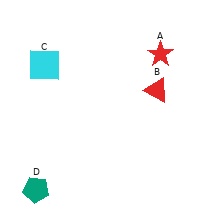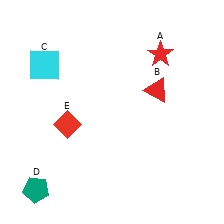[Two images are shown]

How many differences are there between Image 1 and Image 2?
There is 1 difference between the two images.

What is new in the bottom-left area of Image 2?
A red diamond (E) was added in the bottom-left area of Image 2.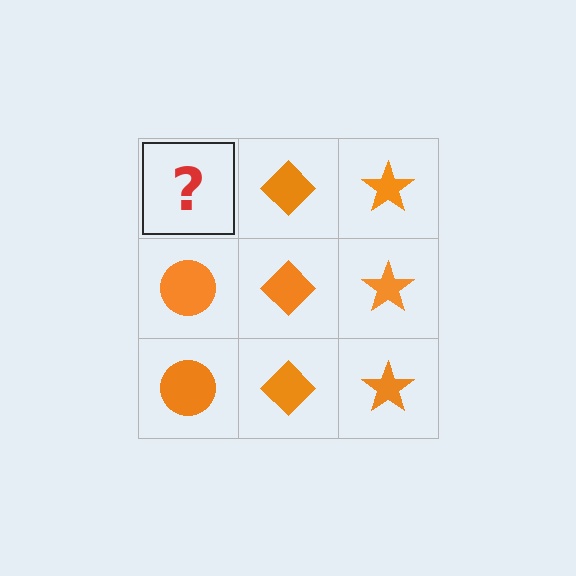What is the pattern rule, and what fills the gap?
The rule is that each column has a consistent shape. The gap should be filled with an orange circle.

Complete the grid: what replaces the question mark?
The question mark should be replaced with an orange circle.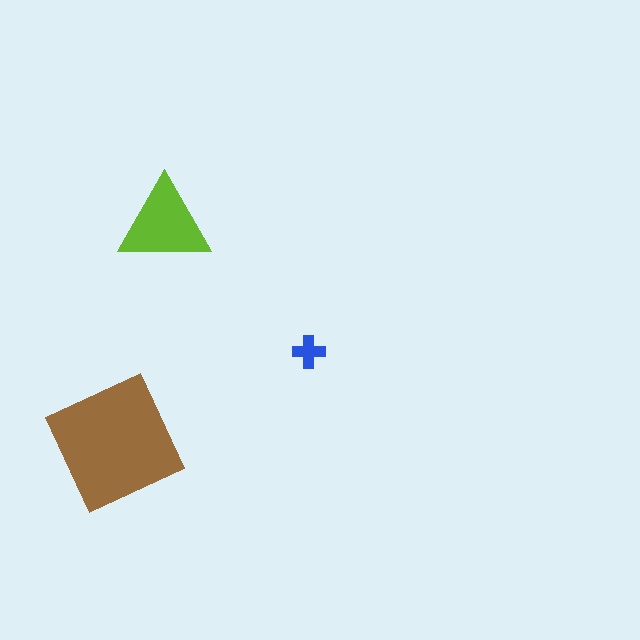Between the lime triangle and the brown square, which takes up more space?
The brown square.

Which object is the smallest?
The blue cross.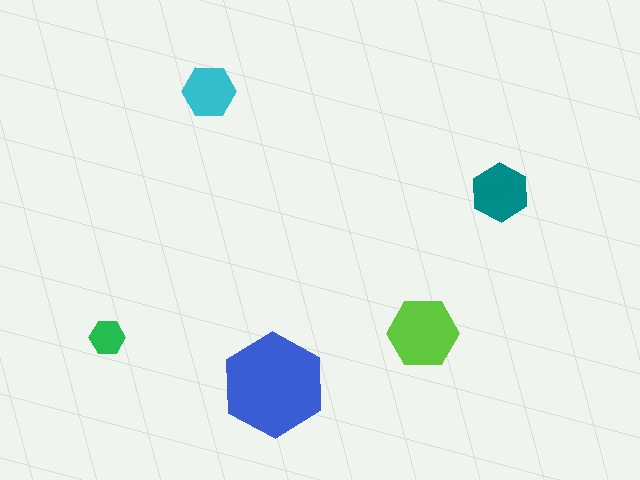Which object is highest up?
The cyan hexagon is topmost.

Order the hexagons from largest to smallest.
the blue one, the lime one, the teal one, the cyan one, the green one.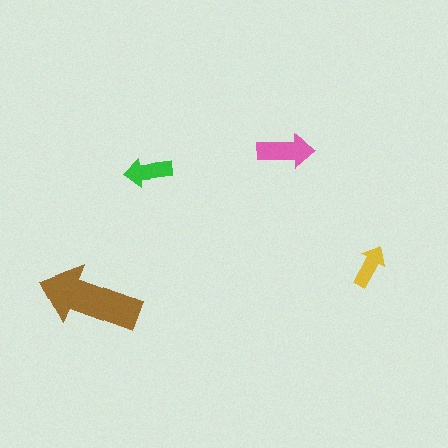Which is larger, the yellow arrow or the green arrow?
The green one.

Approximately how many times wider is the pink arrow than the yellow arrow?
About 1.5 times wider.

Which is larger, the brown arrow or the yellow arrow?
The brown one.